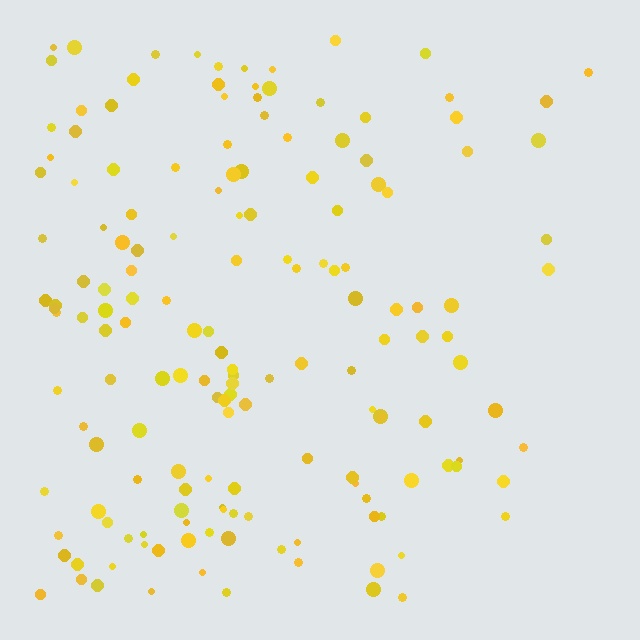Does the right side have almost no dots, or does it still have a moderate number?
Still a moderate number, just noticeably fewer than the left.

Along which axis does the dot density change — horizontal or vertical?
Horizontal.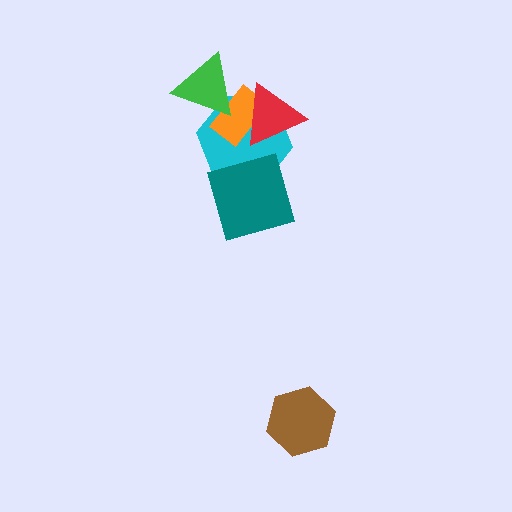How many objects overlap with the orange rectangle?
3 objects overlap with the orange rectangle.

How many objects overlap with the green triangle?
2 objects overlap with the green triangle.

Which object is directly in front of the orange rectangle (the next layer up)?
The green triangle is directly in front of the orange rectangle.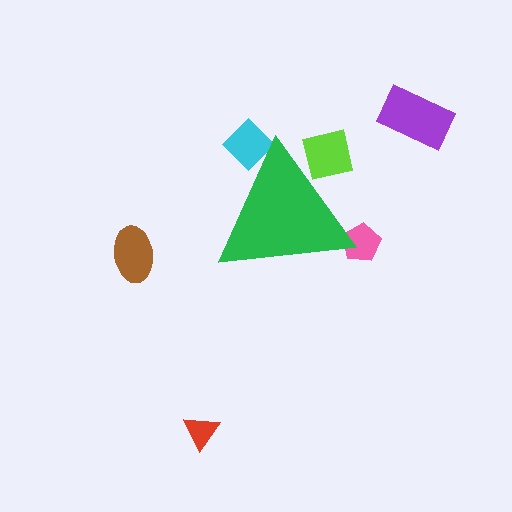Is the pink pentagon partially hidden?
Yes, the pink pentagon is partially hidden behind the green triangle.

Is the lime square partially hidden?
Yes, the lime square is partially hidden behind the green triangle.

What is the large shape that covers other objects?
A green triangle.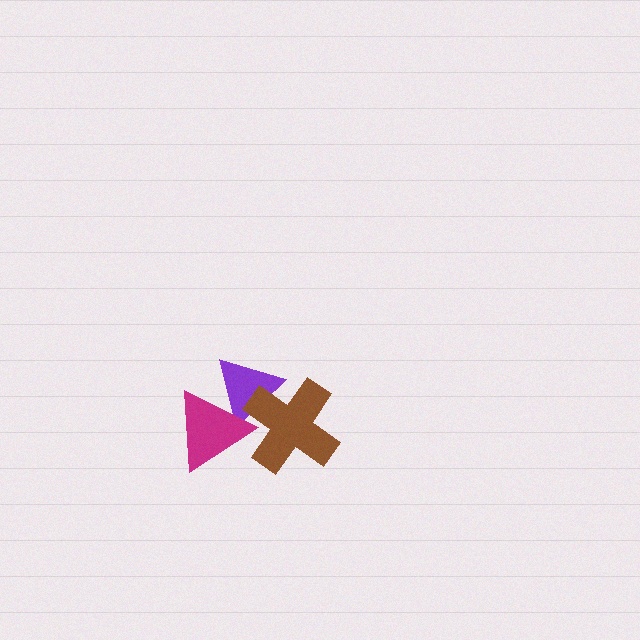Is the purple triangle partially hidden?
Yes, it is partially covered by another shape.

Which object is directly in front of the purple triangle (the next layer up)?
The brown cross is directly in front of the purple triangle.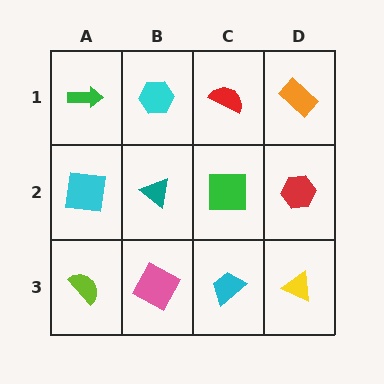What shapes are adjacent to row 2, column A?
A green arrow (row 1, column A), a lime semicircle (row 3, column A), a teal triangle (row 2, column B).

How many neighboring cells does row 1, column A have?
2.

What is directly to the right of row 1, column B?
A red semicircle.